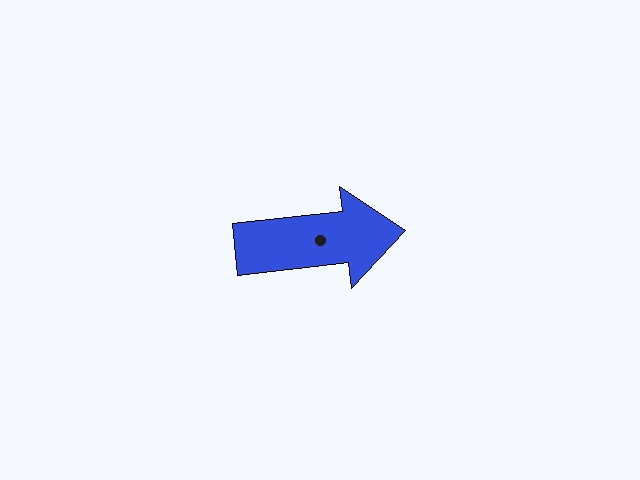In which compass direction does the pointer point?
East.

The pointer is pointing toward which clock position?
Roughly 3 o'clock.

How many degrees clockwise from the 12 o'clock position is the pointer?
Approximately 84 degrees.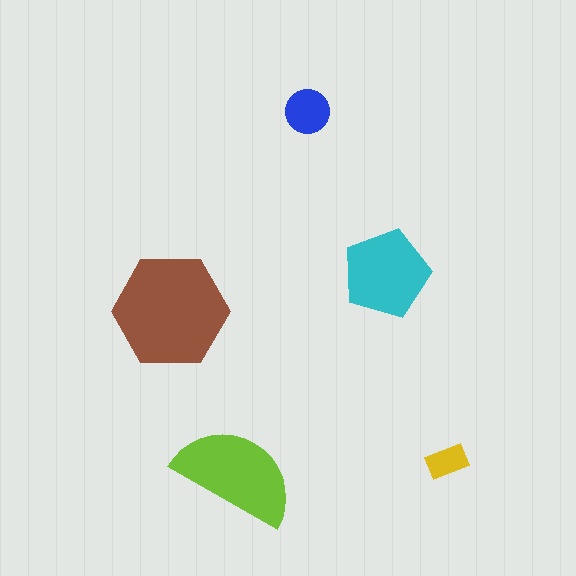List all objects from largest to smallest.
The brown hexagon, the lime semicircle, the cyan pentagon, the blue circle, the yellow rectangle.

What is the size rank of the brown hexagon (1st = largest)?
1st.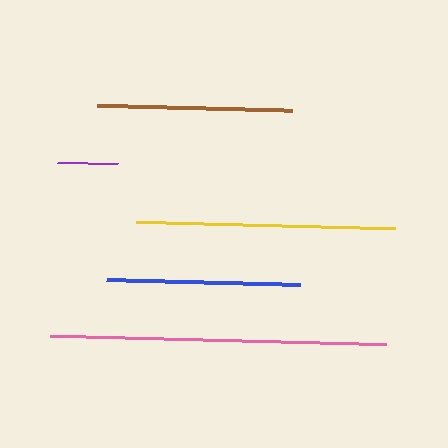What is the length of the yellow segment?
The yellow segment is approximately 259 pixels long.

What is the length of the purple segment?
The purple segment is approximately 60 pixels long.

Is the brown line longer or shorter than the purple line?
The brown line is longer than the purple line.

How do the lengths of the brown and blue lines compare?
The brown and blue lines are approximately the same length.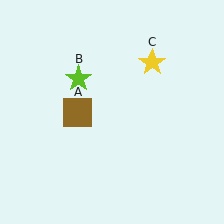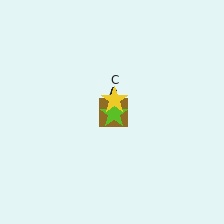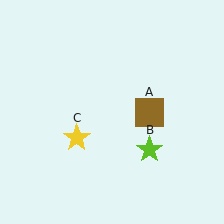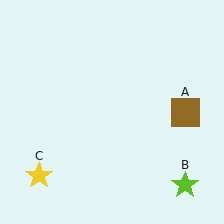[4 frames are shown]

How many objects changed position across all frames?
3 objects changed position: brown square (object A), lime star (object B), yellow star (object C).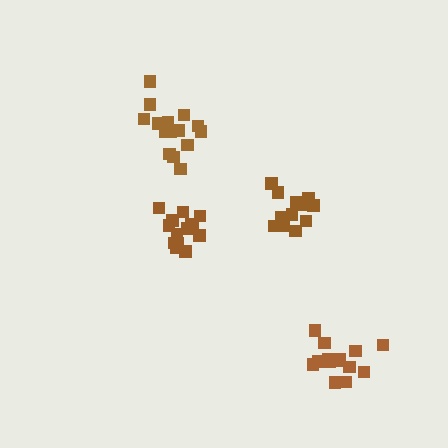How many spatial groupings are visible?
There are 4 spatial groupings.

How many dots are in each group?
Group 1: 14 dots, Group 2: 12 dots, Group 3: 15 dots, Group 4: 16 dots (57 total).